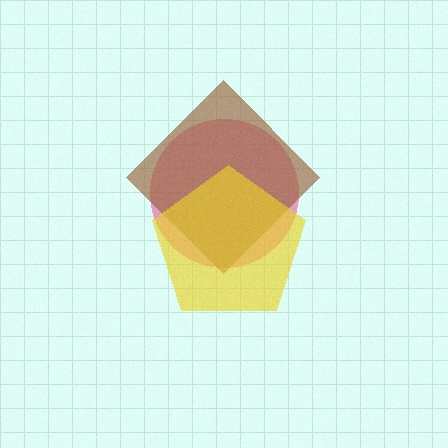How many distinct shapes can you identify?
There are 3 distinct shapes: a pink circle, a brown diamond, a yellow pentagon.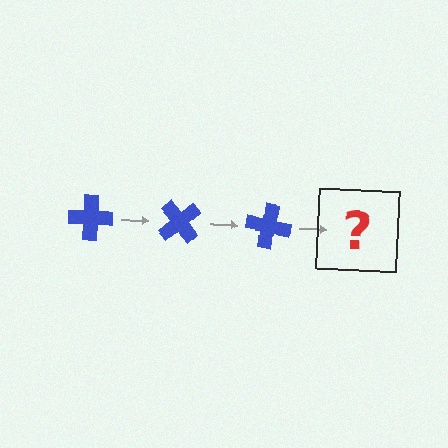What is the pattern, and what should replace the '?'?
The pattern is that the cross rotates 50 degrees each step. The '?' should be a blue cross rotated 150 degrees.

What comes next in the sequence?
The next element should be a blue cross rotated 150 degrees.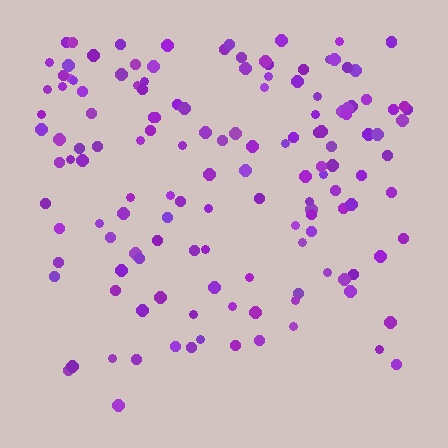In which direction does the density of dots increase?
From bottom to top, with the top side densest.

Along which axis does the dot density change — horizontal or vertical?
Vertical.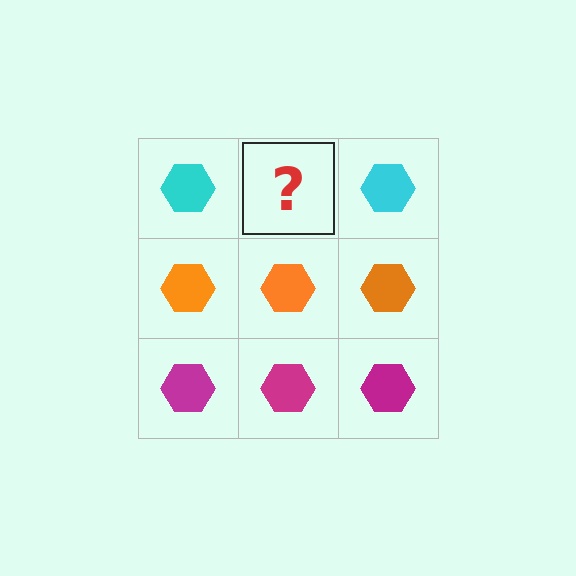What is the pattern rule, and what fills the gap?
The rule is that each row has a consistent color. The gap should be filled with a cyan hexagon.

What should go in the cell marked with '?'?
The missing cell should contain a cyan hexagon.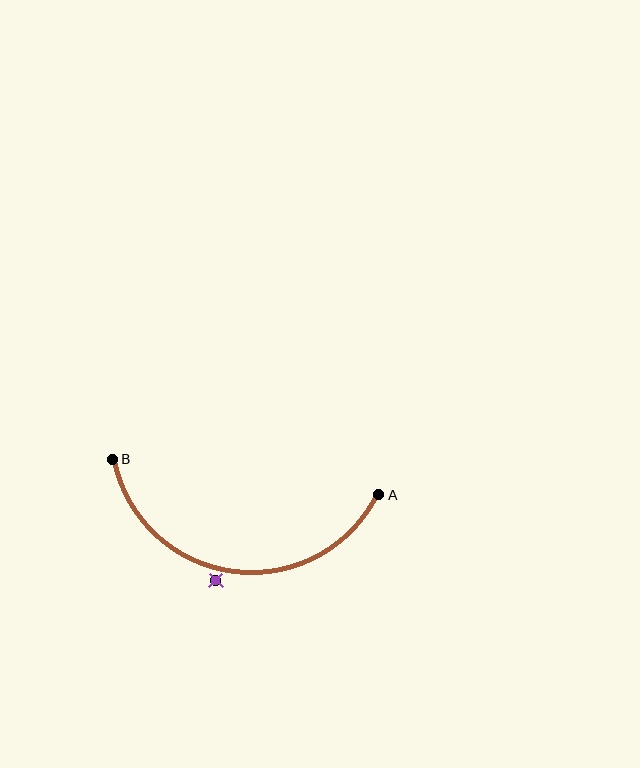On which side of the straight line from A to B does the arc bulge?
The arc bulges below the straight line connecting A and B.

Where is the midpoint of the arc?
The arc midpoint is the point on the curve farthest from the straight line joining A and B. It sits below that line.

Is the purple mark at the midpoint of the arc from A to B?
No — the purple mark does not lie on the arc at all. It sits slightly outside the curve.